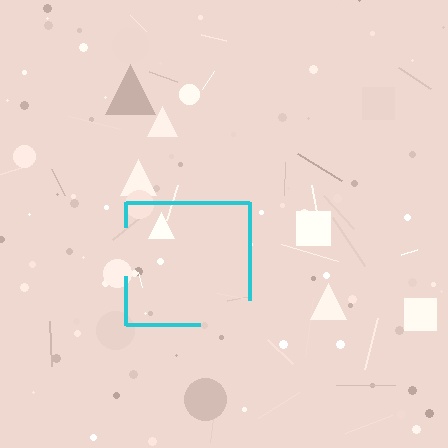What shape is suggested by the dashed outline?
The dashed outline suggests a square.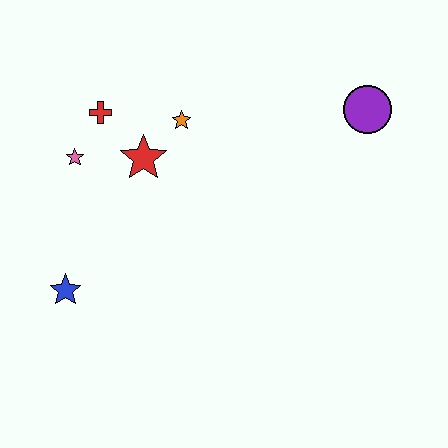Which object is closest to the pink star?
The red cross is closest to the pink star.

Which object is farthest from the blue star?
The purple circle is farthest from the blue star.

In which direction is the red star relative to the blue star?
The red star is above the blue star.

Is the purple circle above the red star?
Yes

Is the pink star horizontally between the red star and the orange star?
No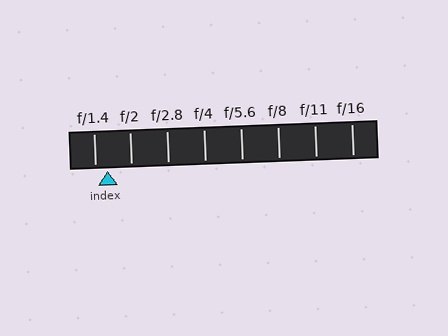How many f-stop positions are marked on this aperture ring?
There are 8 f-stop positions marked.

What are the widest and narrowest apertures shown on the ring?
The widest aperture shown is f/1.4 and the narrowest is f/16.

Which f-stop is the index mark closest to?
The index mark is closest to f/1.4.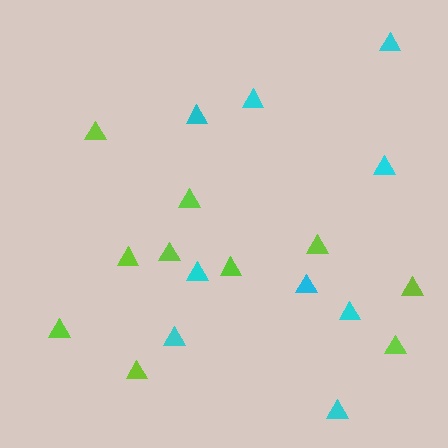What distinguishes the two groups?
There are 2 groups: one group of cyan triangles (9) and one group of lime triangles (10).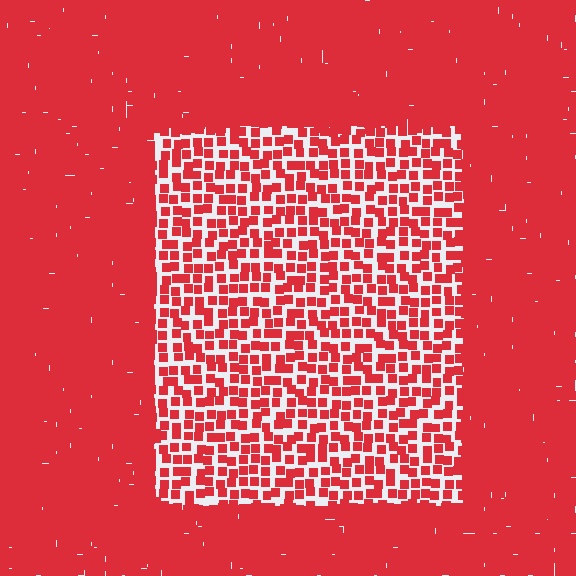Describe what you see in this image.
The image contains small red elements arranged at two different densities. A rectangle-shaped region is visible where the elements are less densely packed than the surrounding area.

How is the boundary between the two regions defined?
The boundary is defined by a change in element density (approximately 2.6x ratio). All elements are the same color, size, and shape.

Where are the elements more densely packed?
The elements are more densely packed outside the rectangle boundary.